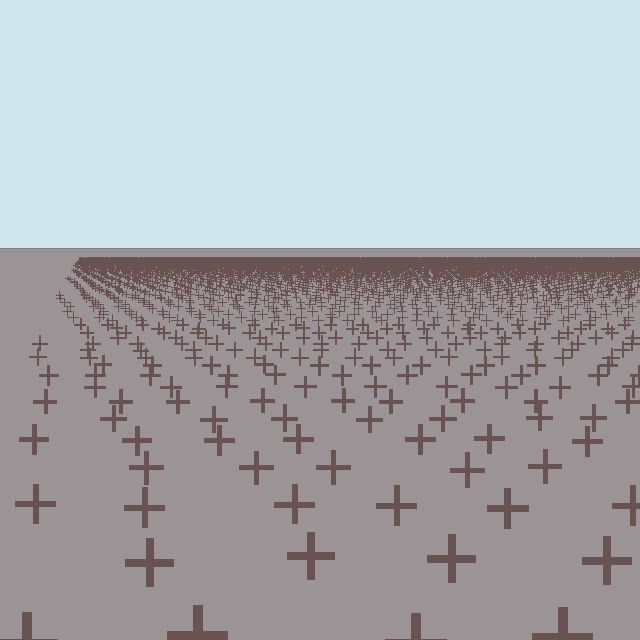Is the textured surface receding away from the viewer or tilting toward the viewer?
The surface is receding away from the viewer. Texture elements get smaller and denser toward the top.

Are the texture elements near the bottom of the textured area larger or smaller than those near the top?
Larger. Near the bottom, elements are closer to the viewer and appear at a bigger on-screen size.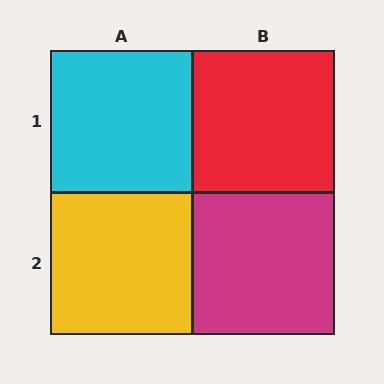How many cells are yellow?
1 cell is yellow.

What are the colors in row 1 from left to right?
Cyan, red.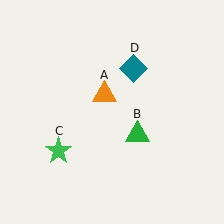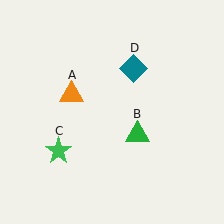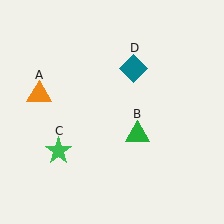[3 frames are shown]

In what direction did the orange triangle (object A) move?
The orange triangle (object A) moved left.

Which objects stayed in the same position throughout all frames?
Green triangle (object B) and green star (object C) and teal diamond (object D) remained stationary.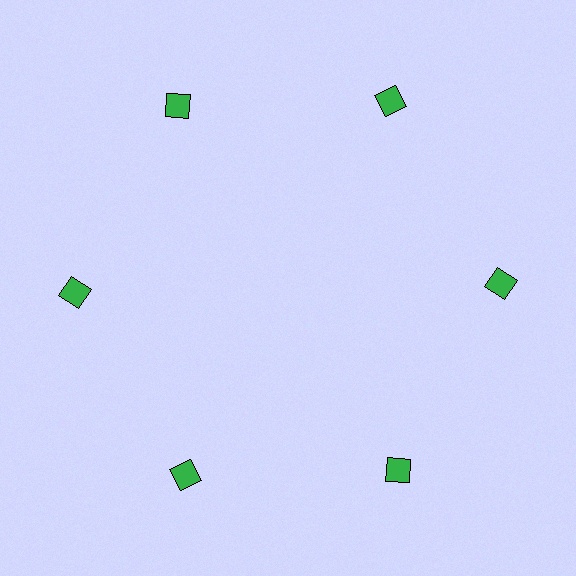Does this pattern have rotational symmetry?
Yes, this pattern has 6-fold rotational symmetry. It looks the same after rotating 60 degrees around the center.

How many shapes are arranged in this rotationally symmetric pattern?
There are 6 shapes, arranged in 6 groups of 1.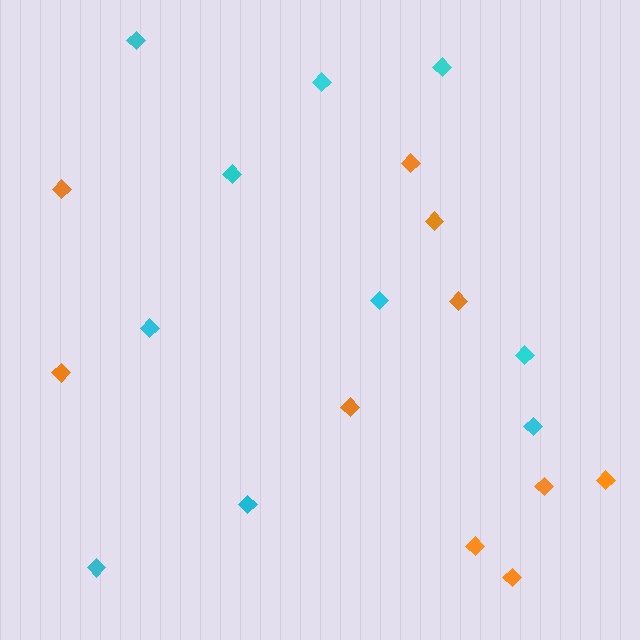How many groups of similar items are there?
There are 2 groups: one group of orange diamonds (10) and one group of cyan diamonds (10).